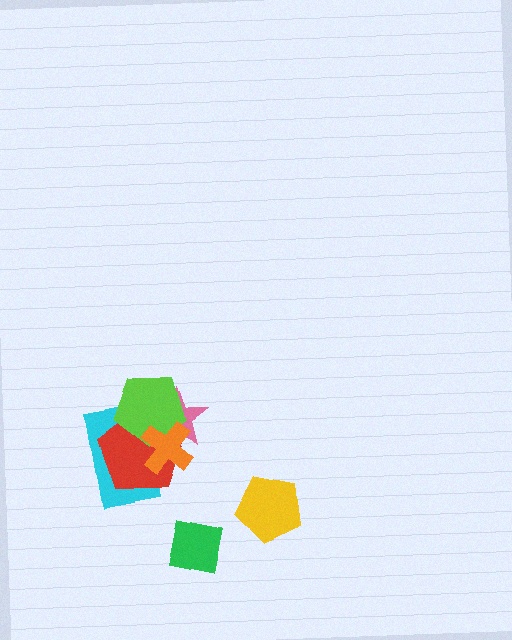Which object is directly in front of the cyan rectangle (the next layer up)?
The red pentagon is directly in front of the cyan rectangle.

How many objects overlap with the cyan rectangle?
4 objects overlap with the cyan rectangle.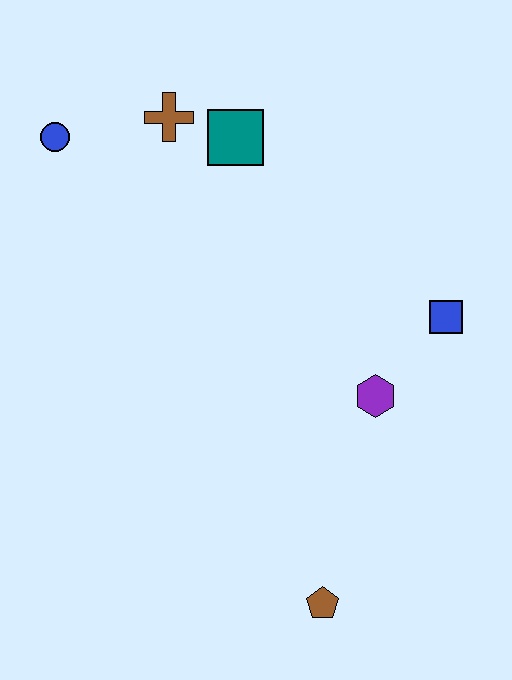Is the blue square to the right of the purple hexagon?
Yes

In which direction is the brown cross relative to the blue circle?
The brown cross is to the right of the blue circle.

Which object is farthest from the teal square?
The brown pentagon is farthest from the teal square.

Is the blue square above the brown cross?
No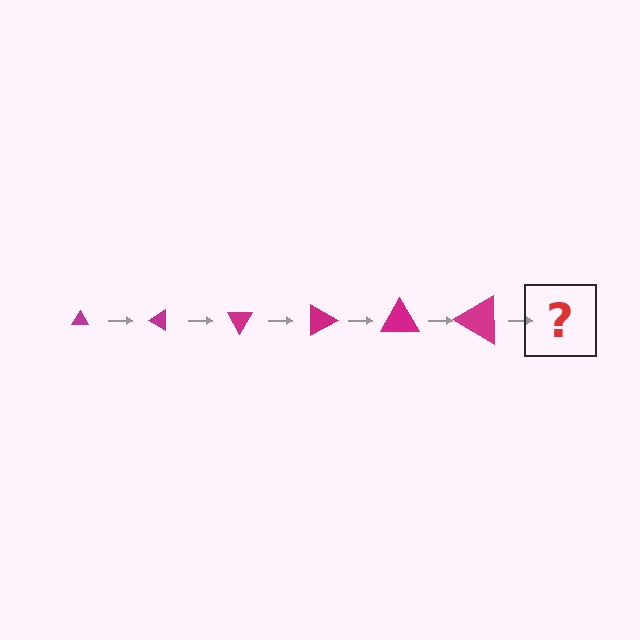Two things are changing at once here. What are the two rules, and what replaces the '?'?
The two rules are that the triangle grows larger each step and it rotates 30 degrees each step. The '?' should be a triangle, larger than the previous one and rotated 180 degrees from the start.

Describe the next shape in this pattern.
It should be a triangle, larger than the previous one and rotated 180 degrees from the start.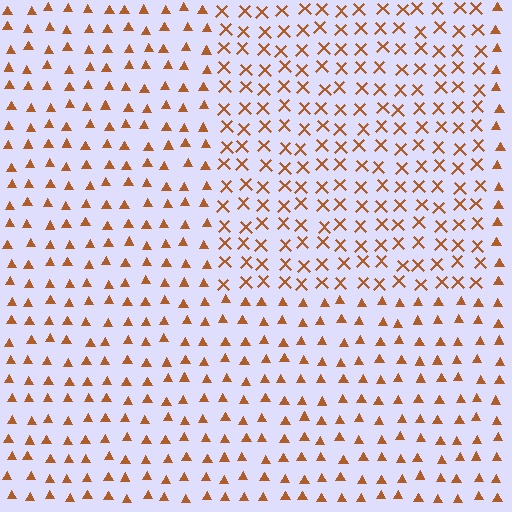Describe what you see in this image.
The image is filled with small brown elements arranged in a uniform grid. A rectangle-shaped region contains X marks, while the surrounding area contains triangles. The boundary is defined purely by the change in element shape.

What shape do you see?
I see a rectangle.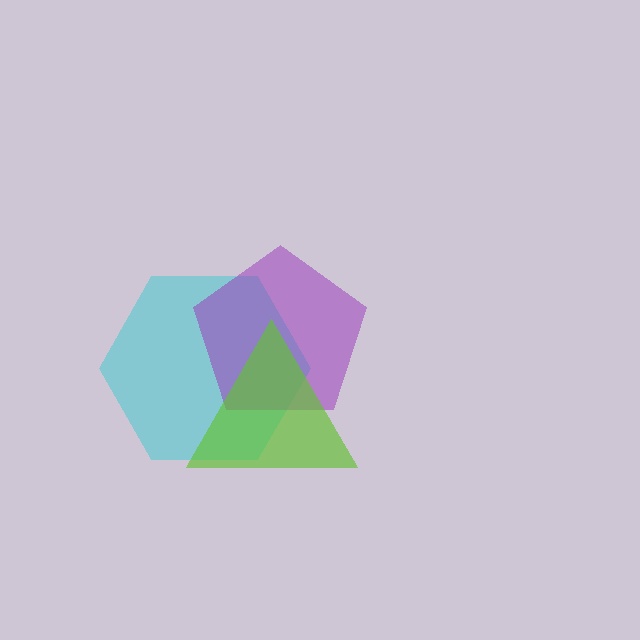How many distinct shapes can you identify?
There are 3 distinct shapes: a cyan hexagon, a purple pentagon, a lime triangle.